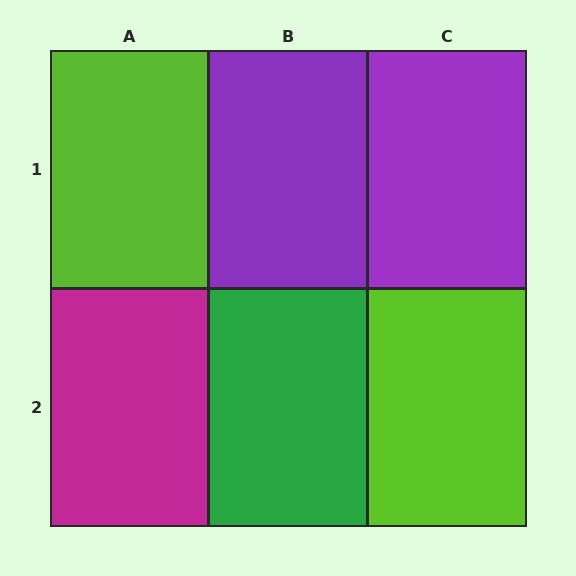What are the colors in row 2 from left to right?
Magenta, green, lime.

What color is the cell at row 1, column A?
Lime.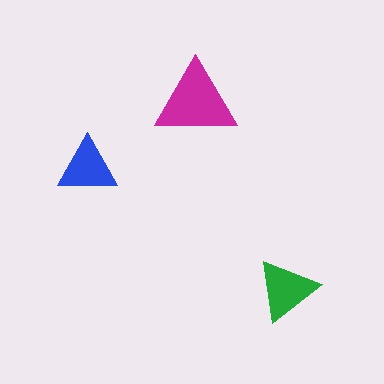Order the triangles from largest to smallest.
the magenta one, the green one, the blue one.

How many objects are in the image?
There are 3 objects in the image.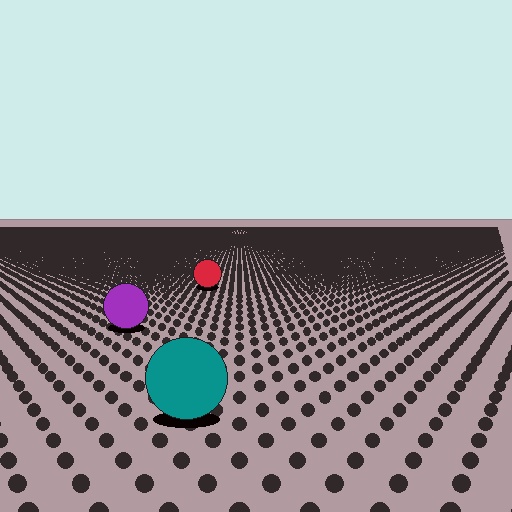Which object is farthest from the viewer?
The red circle is farthest from the viewer. It appears smaller and the ground texture around it is denser.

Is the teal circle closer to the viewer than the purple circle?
Yes. The teal circle is closer — you can tell from the texture gradient: the ground texture is coarser near it.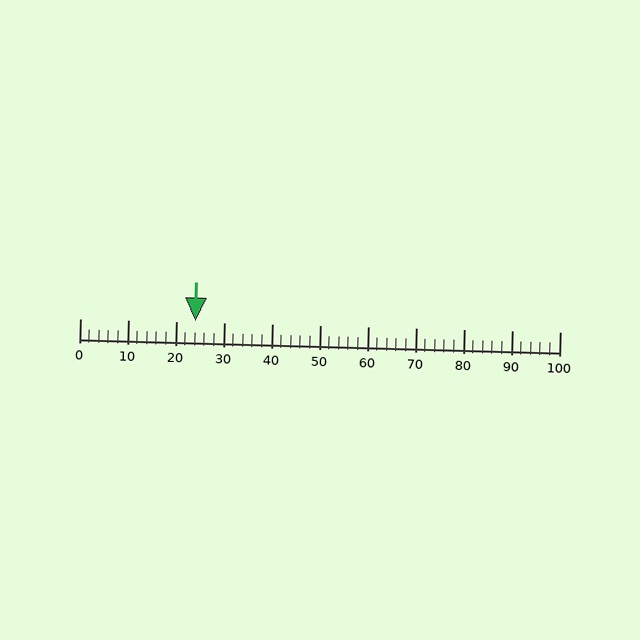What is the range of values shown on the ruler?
The ruler shows values from 0 to 100.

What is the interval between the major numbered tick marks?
The major tick marks are spaced 10 units apart.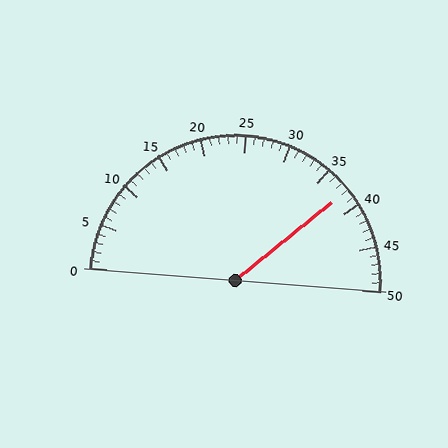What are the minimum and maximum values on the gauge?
The gauge ranges from 0 to 50.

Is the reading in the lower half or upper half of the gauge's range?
The reading is in the upper half of the range (0 to 50).